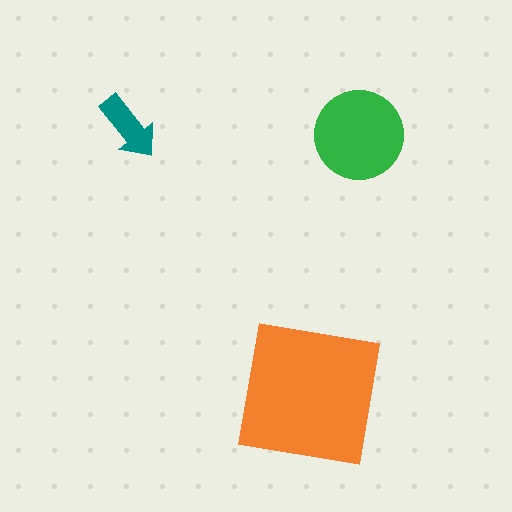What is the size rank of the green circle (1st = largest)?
2nd.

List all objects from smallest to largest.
The teal arrow, the green circle, the orange square.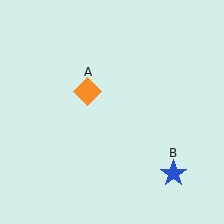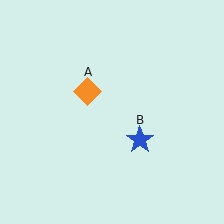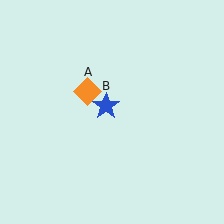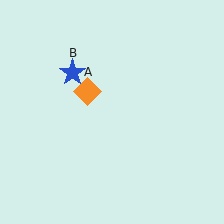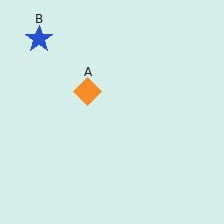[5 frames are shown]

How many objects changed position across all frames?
1 object changed position: blue star (object B).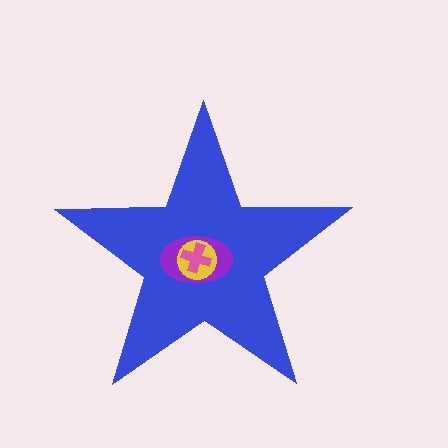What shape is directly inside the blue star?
The purple ellipse.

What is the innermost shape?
The pink cross.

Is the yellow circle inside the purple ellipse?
Yes.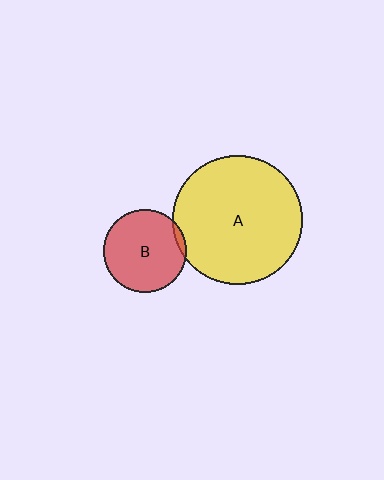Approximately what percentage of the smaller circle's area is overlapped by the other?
Approximately 5%.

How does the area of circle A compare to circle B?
Approximately 2.4 times.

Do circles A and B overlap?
Yes.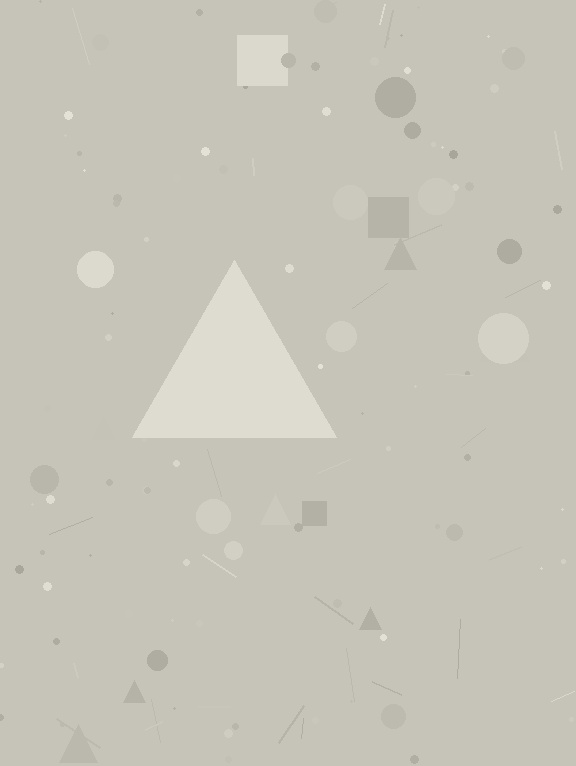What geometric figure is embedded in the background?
A triangle is embedded in the background.